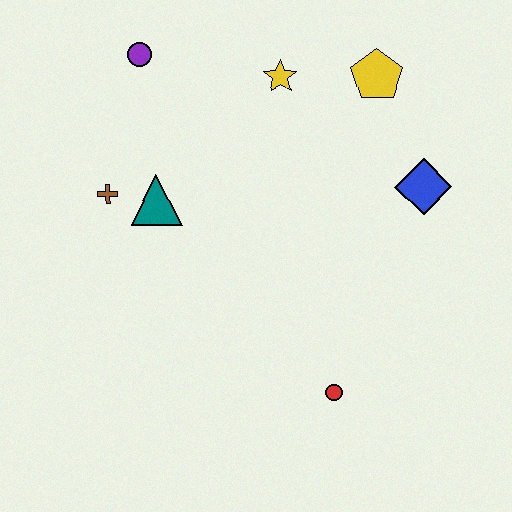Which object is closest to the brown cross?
The teal triangle is closest to the brown cross.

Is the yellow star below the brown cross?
No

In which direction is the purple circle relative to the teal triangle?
The purple circle is above the teal triangle.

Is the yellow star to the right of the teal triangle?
Yes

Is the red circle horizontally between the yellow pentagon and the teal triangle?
Yes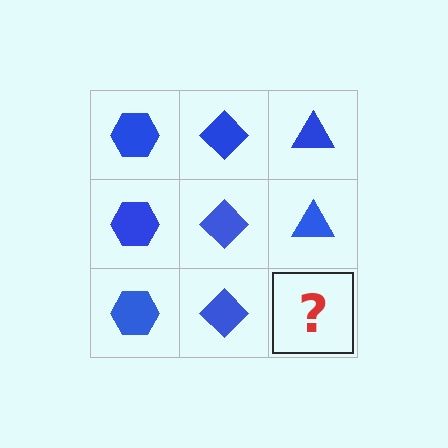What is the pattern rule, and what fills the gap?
The rule is that each column has a consistent shape. The gap should be filled with a blue triangle.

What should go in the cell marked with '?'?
The missing cell should contain a blue triangle.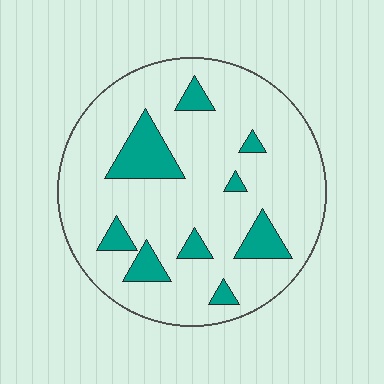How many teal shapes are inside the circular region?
9.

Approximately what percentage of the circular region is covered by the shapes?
Approximately 15%.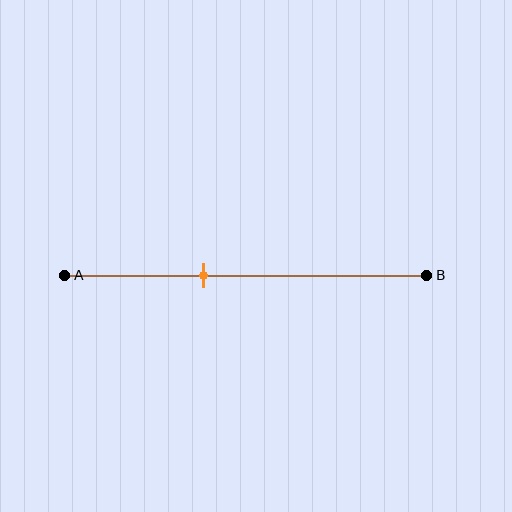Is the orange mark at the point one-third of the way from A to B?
No, the mark is at about 40% from A, not at the 33% one-third point.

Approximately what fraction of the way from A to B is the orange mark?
The orange mark is approximately 40% of the way from A to B.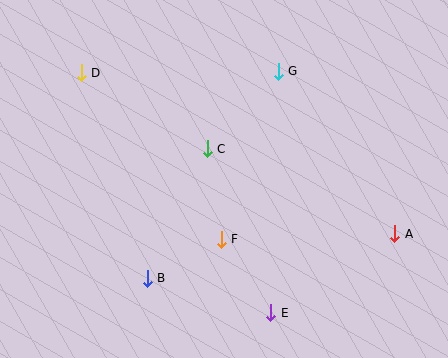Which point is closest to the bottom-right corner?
Point A is closest to the bottom-right corner.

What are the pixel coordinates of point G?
Point G is at (278, 71).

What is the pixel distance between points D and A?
The distance between D and A is 352 pixels.